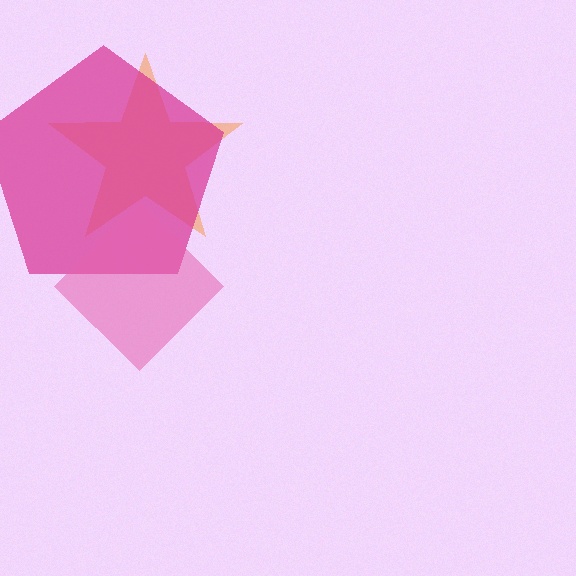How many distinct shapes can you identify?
There are 3 distinct shapes: an orange star, a magenta pentagon, a pink diamond.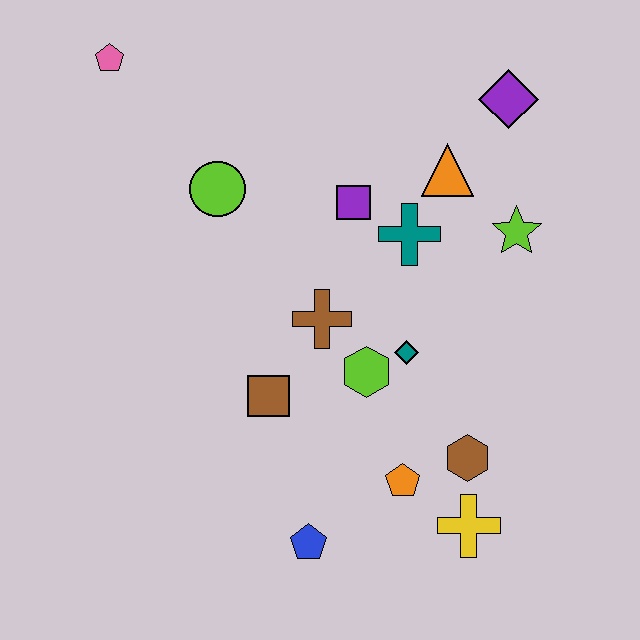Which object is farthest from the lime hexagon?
The pink pentagon is farthest from the lime hexagon.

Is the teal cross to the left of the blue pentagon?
No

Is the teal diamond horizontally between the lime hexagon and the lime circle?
No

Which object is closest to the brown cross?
The lime hexagon is closest to the brown cross.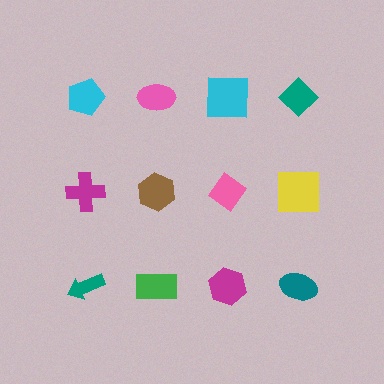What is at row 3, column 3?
A magenta hexagon.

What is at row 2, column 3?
A pink diamond.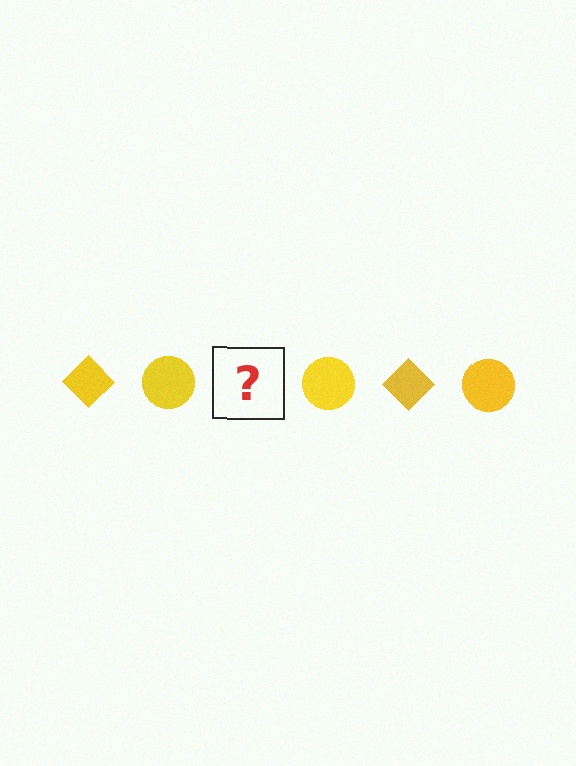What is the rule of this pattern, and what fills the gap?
The rule is that the pattern cycles through diamond, circle shapes in yellow. The gap should be filled with a yellow diamond.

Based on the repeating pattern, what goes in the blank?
The blank should be a yellow diamond.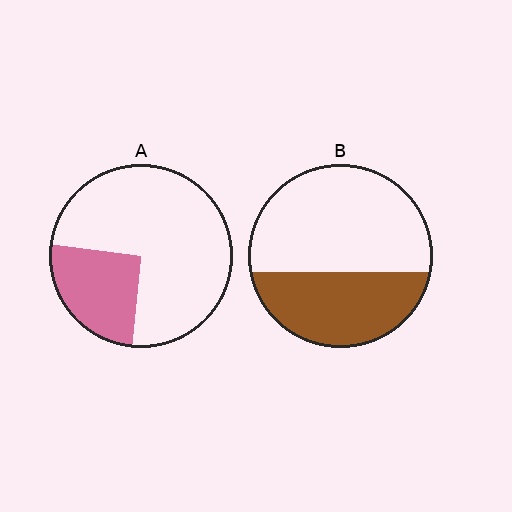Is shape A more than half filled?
No.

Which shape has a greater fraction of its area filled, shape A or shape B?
Shape B.